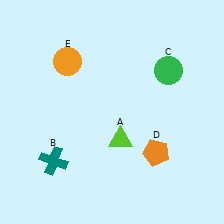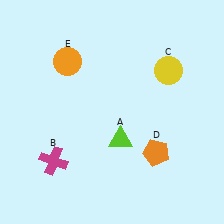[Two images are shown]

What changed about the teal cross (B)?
In Image 1, B is teal. In Image 2, it changed to magenta.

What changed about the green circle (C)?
In Image 1, C is green. In Image 2, it changed to yellow.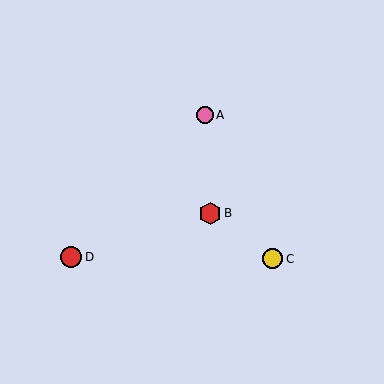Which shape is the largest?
The red hexagon (labeled B) is the largest.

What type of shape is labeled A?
Shape A is a pink circle.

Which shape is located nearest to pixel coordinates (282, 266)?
The yellow circle (labeled C) at (272, 259) is nearest to that location.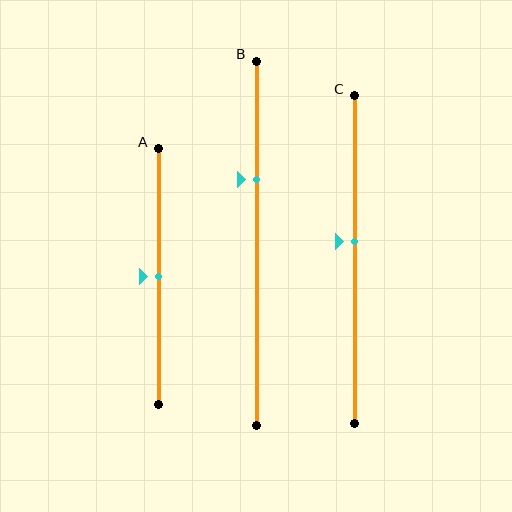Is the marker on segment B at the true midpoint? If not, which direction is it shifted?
No, the marker on segment B is shifted upward by about 17% of the segment length.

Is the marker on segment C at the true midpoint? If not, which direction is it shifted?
No, the marker on segment C is shifted upward by about 5% of the segment length.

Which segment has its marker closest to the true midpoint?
Segment A has its marker closest to the true midpoint.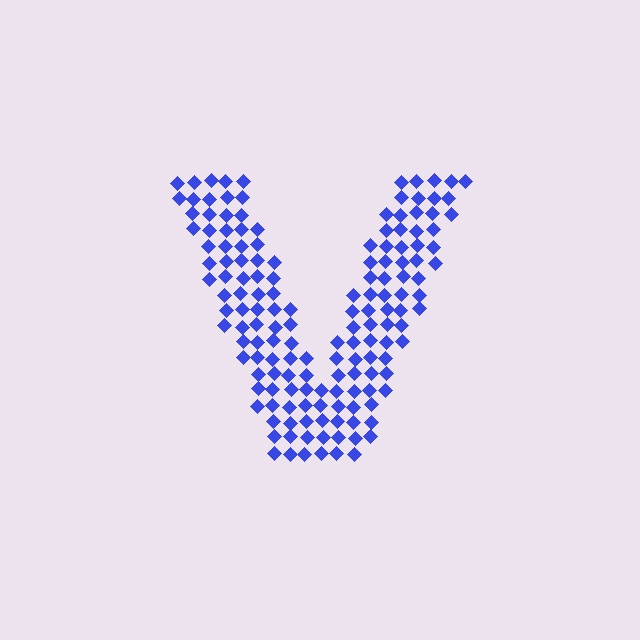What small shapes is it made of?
It is made of small diamonds.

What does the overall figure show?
The overall figure shows the letter V.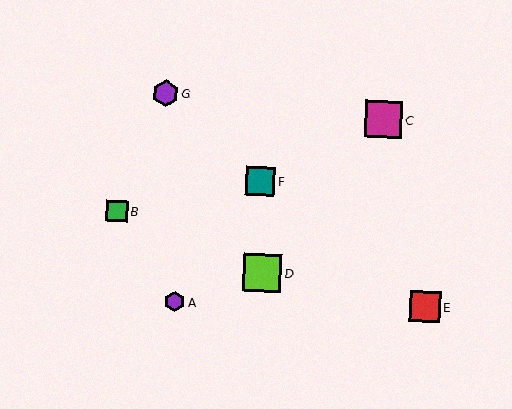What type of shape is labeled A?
Shape A is a purple hexagon.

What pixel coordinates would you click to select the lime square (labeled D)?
Click at (262, 273) to select the lime square D.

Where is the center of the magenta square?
The center of the magenta square is at (384, 119).